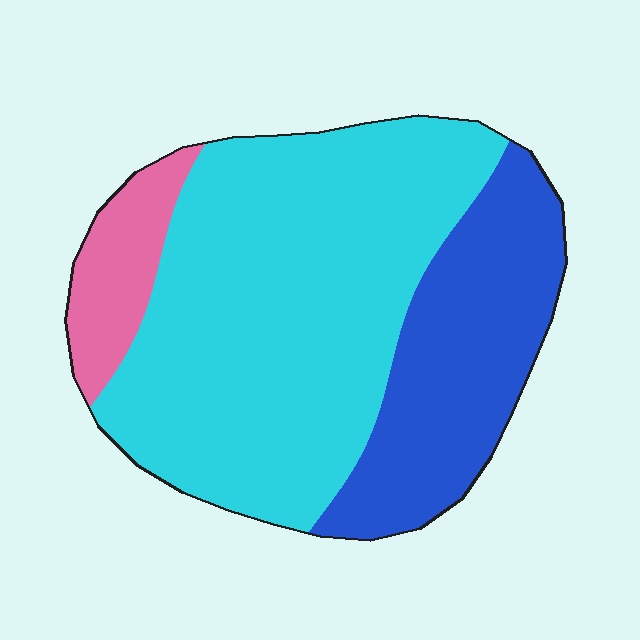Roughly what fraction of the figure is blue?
Blue takes up about one quarter (1/4) of the figure.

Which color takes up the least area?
Pink, at roughly 10%.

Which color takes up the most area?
Cyan, at roughly 60%.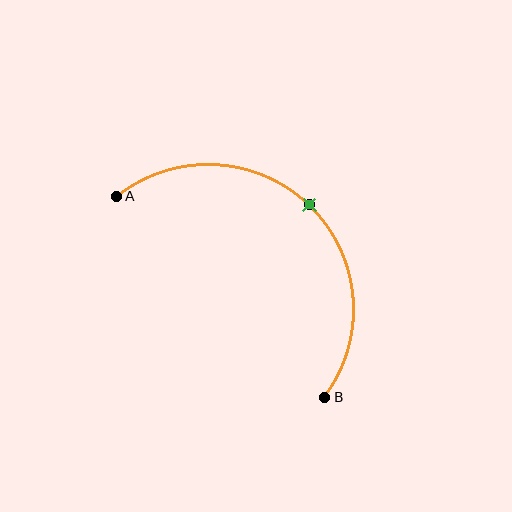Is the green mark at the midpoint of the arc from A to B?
Yes. The green mark lies on the arc at equal arc-length from both A and B — it is the arc midpoint.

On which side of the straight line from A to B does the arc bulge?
The arc bulges above and to the right of the straight line connecting A and B.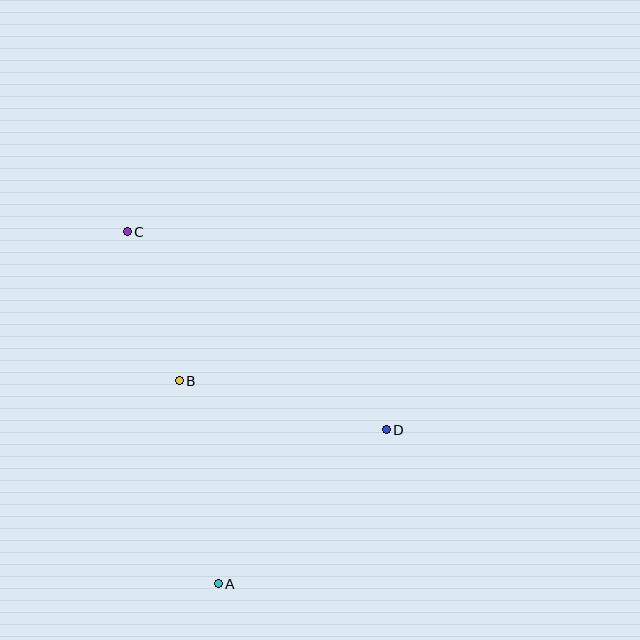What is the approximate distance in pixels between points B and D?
The distance between B and D is approximately 213 pixels.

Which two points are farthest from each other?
Points A and C are farthest from each other.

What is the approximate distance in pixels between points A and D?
The distance between A and D is approximately 228 pixels.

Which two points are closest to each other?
Points B and C are closest to each other.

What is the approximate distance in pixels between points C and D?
The distance between C and D is approximately 326 pixels.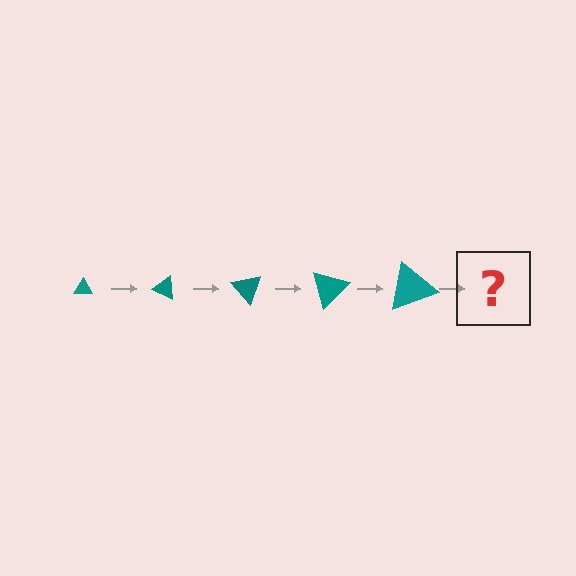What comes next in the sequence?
The next element should be a triangle, larger than the previous one and rotated 125 degrees from the start.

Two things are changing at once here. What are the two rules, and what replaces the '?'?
The two rules are that the triangle grows larger each step and it rotates 25 degrees each step. The '?' should be a triangle, larger than the previous one and rotated 125 degrees from the start.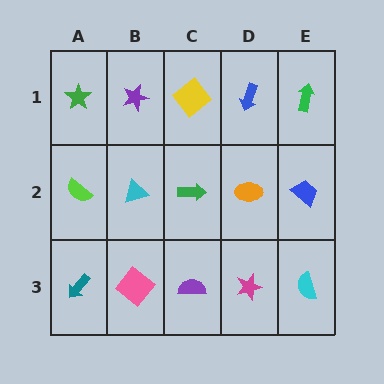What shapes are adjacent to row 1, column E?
A blue trapezoid (row 2, column E), a blue arrow (row 1, column D).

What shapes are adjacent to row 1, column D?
An orange ellipse (row 2, column D), a yellow diamond (row 1, column C), a green arrow (row 1, column E).